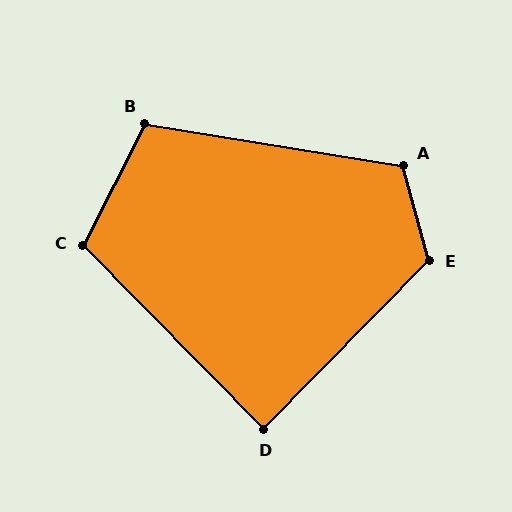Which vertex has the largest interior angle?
E, at approximately 121 degrees.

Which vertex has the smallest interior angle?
D, at approximately 89 degrees.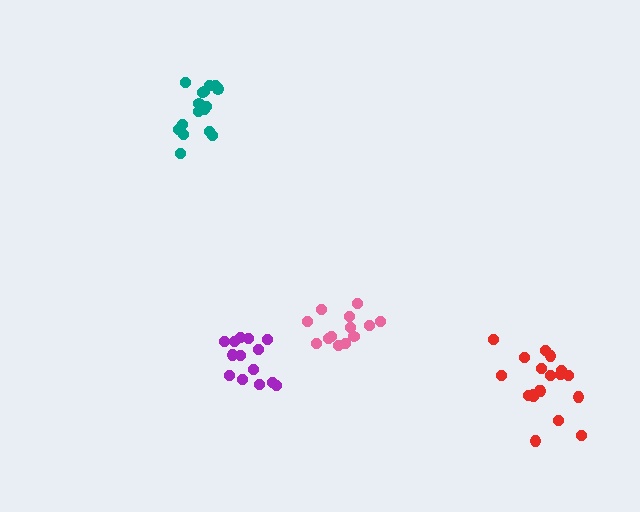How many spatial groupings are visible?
There are 4 spatial groupings.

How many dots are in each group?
Group 1: 13 dots, Group 2: 19 dots, Group 3: 16 dots, Group 4: 14 dots (62 total).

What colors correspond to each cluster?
The clusters are colored: pink, red, teal, purple.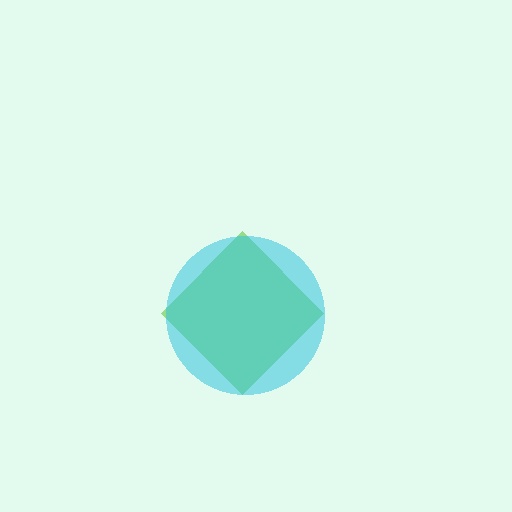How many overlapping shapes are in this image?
There are 2 overlapping shapes in the image.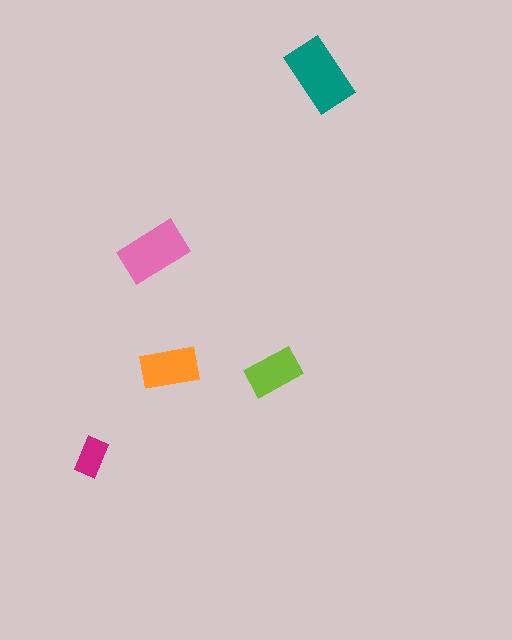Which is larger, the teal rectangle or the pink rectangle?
The teal one.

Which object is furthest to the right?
The teal rectangle is rightmost.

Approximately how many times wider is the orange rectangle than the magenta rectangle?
About 1.5 times wider.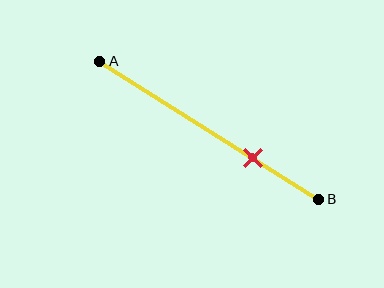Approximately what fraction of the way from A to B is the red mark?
The red mark is approximately 70% of the way from A to B.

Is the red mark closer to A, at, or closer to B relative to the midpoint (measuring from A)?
The red mark is closer to point B than the midpoint of segment AB.